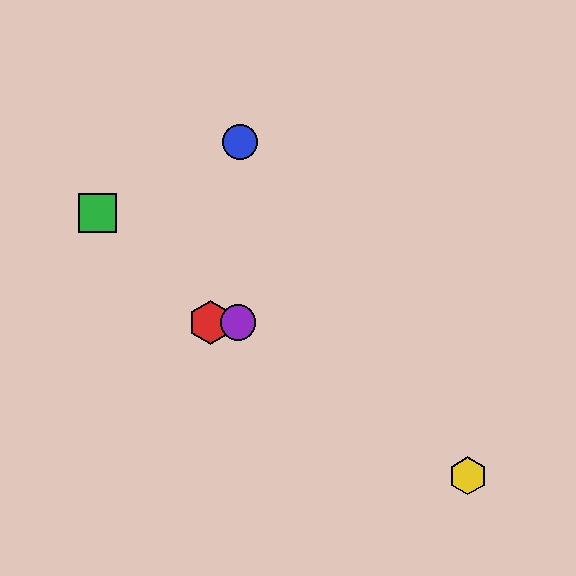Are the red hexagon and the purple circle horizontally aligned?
Yes, both are at y≈322.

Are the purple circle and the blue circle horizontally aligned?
No, the purple circle is at y≈322 and the blue circle is at y≈142.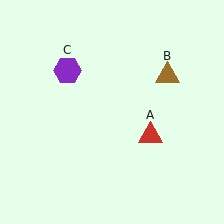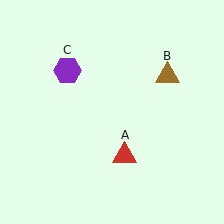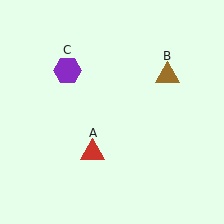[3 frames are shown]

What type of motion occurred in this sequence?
The red triangle (object A) rotated clockwise around the center of the scene.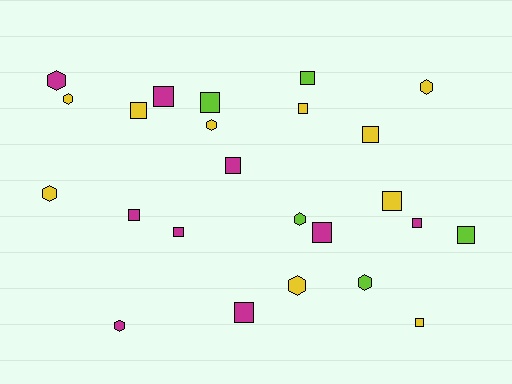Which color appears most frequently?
Yellow, with 10 objects.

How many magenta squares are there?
There are 7 magenta squares.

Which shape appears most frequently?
Square, with 15 objects.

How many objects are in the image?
There are 24 objects.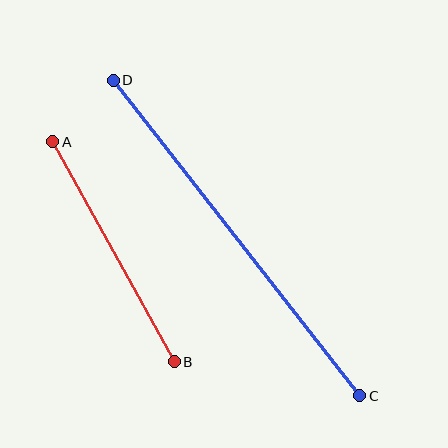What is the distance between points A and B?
The distance is approximately 251 pixels.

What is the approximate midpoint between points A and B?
The midpoint is at approximately (114, 252) pixels.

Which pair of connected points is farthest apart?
Points C and D are farthest apart.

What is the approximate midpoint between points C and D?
The midpoint is at approximately (236, 238) pixels.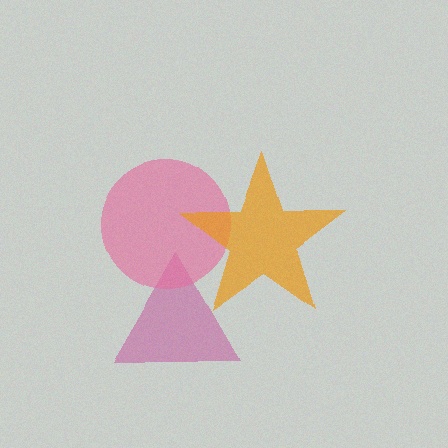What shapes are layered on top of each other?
The layered shapes are: a magenta triangle, a pink circle, an orange star.